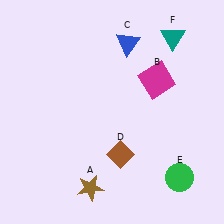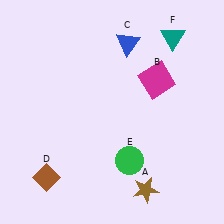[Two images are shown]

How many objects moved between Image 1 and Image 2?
3 objects moved between the two images.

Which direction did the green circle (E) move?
The green circle (E) moved left.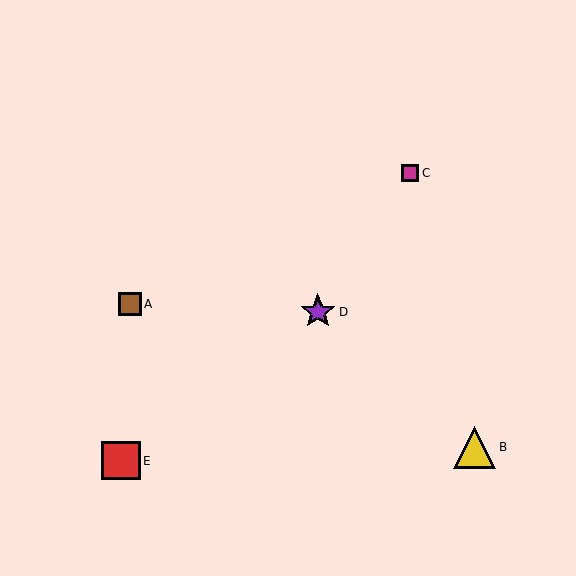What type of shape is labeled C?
Shape C is a magenta square.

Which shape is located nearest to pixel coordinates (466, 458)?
The yellow triangle (labeled B) at (475, 447) is nearest to that location.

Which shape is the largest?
The yellow triangle (labeled B) is the largest.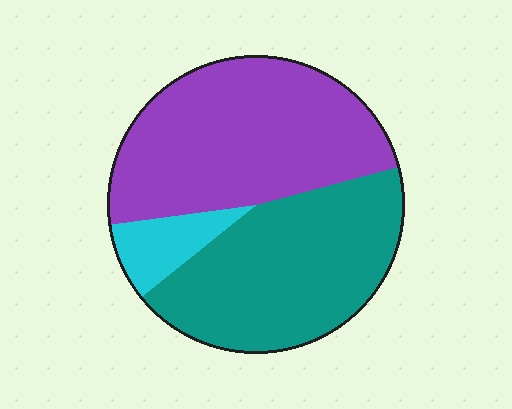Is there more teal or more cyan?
Teal.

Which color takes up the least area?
Cyan, at roughly 10%.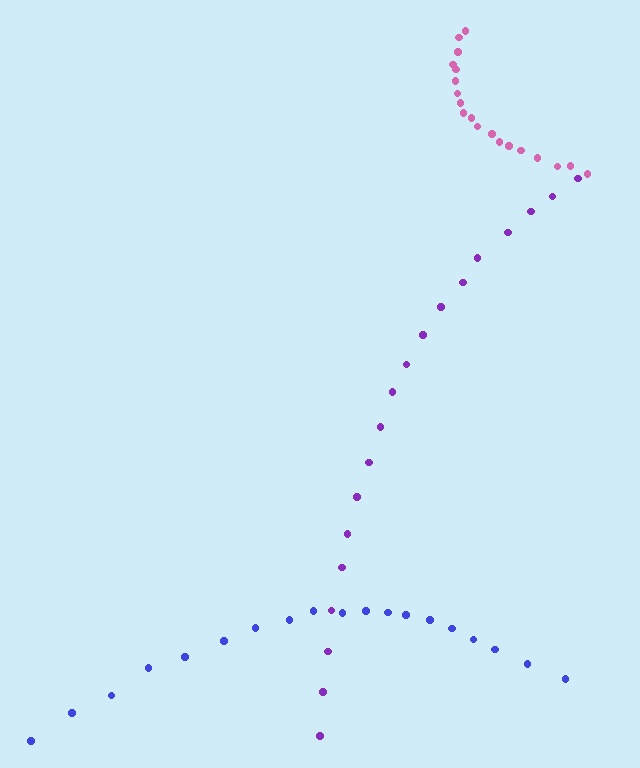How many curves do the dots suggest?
There are 3 distinct paths.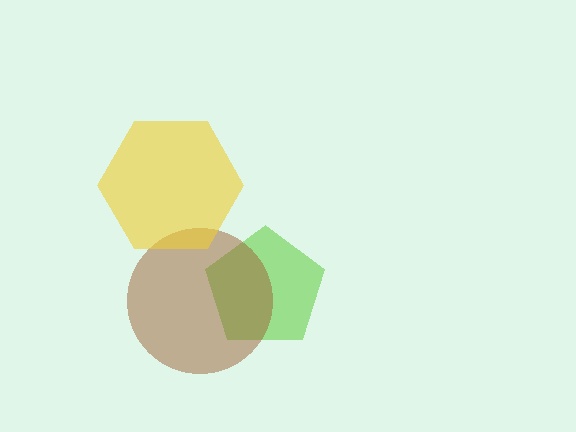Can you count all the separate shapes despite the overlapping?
Yes, there are 3 separate shapes.